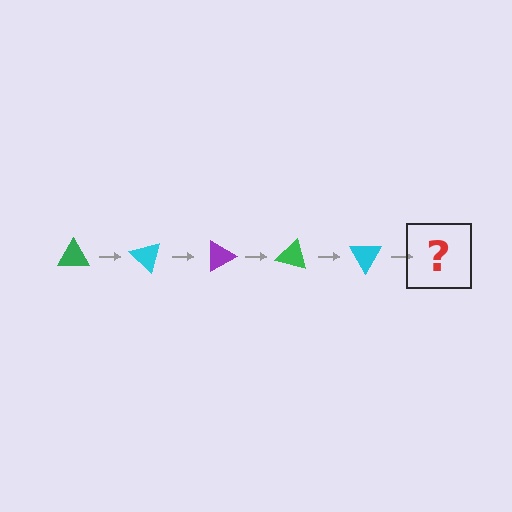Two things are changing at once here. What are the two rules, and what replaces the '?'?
The two rules are that it rotates 45 degrees each step and the color cycles through green, cyan, and purple. The '?' should be a purple triangle, rotated 225 degrees from the start.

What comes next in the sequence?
The next element should be a purple triangle, rotated 225 degrees from the start.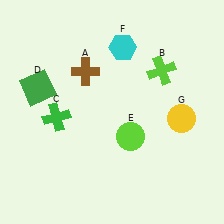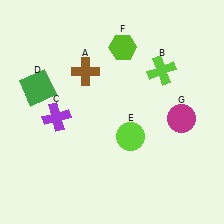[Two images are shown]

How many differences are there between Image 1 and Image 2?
There are 3 differences between the two images.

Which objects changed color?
C changed from green to purple. F changed from cyan to lime. G changed from yellow to magenta.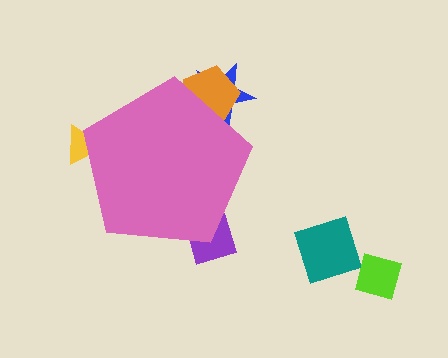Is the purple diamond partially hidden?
Yes, the purple diamond is partially hidden behind the pink pentagon.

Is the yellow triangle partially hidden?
Yes, the yellow triangle is partially hidden behind the pink pentagon.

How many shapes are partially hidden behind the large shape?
4 shapes are partially hidden.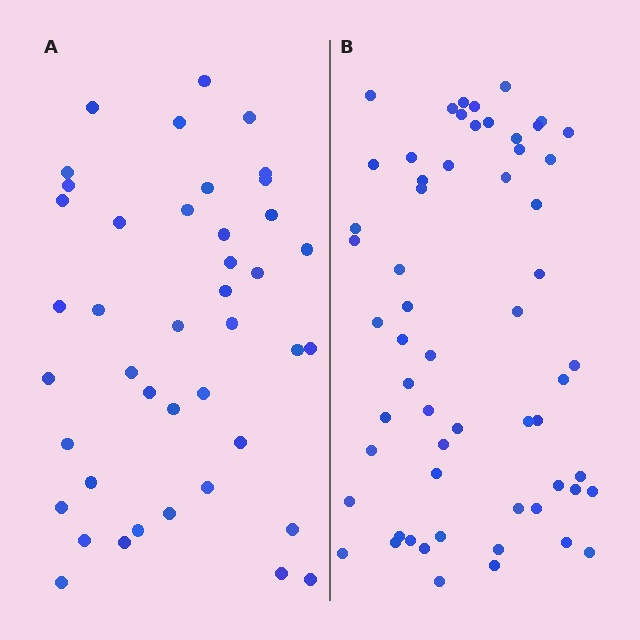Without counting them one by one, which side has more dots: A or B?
Region B (the right region) has more dots.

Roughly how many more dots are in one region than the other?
Region B has approximately 15 more dots than region A.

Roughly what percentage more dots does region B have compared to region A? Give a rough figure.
About 40% more.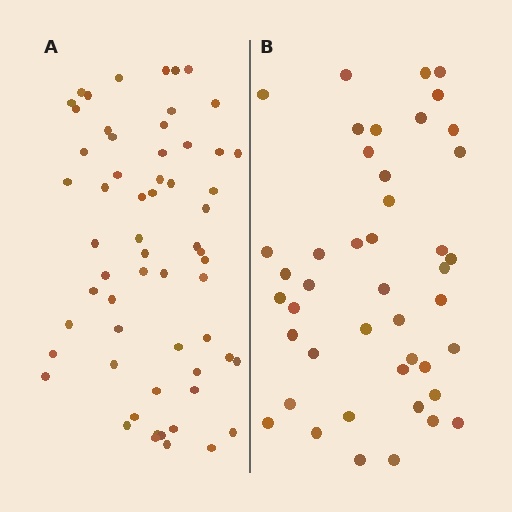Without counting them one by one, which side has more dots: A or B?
Region A (the left region) has more dots.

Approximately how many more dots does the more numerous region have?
Region A has approximately 15 more dots than region B.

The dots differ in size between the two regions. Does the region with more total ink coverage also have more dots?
No. Region B has more total ink coverage because its dots are larger, but region A actually contains more individual dots. Total area can be misleading — the number of items is what matters here.